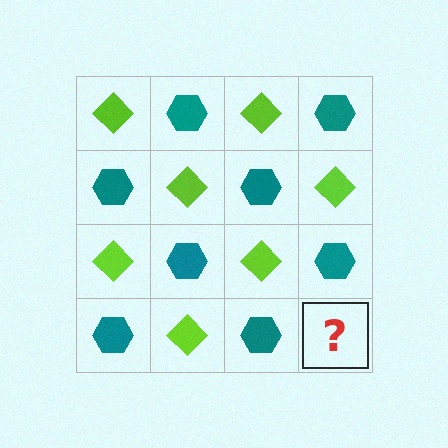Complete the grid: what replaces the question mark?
The question mark should be replaced with a lime diamond.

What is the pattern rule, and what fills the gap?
The rule is that it alternates lime diamond and teal hexagon in a checkerboard pattern. The gap should be filled with a lime diamond.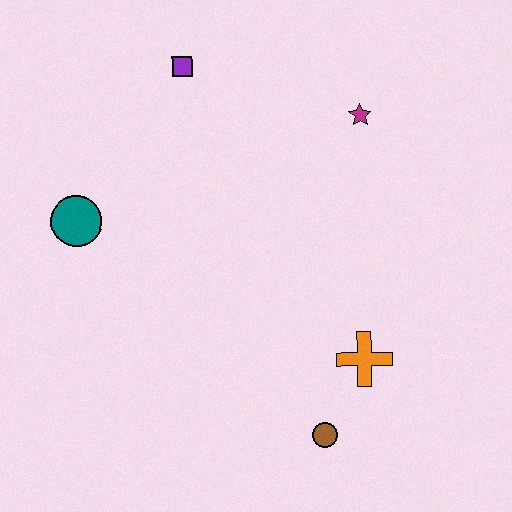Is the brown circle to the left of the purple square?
No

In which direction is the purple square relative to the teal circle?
The purple square is above the teal circle.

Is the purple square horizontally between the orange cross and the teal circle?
Yes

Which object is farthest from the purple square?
The brown circle is farthest from the purple square.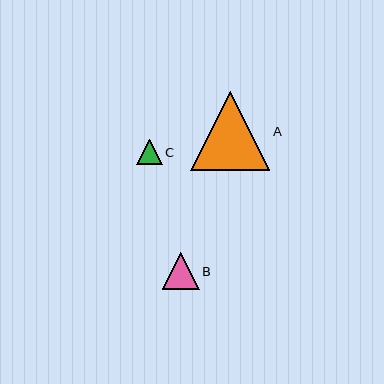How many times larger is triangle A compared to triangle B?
Triangle A is approximately 2.2 times the size of triangle B.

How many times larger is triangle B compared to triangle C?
Triangle B is approximately 1.4 times the size of triangle C.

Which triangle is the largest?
Triangle A is the largest with a size of approximately 79 pixels.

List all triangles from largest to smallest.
From largest to smallest: A, B, C.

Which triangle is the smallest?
Triangle C is the smallest with a size of approximately 26 pixels.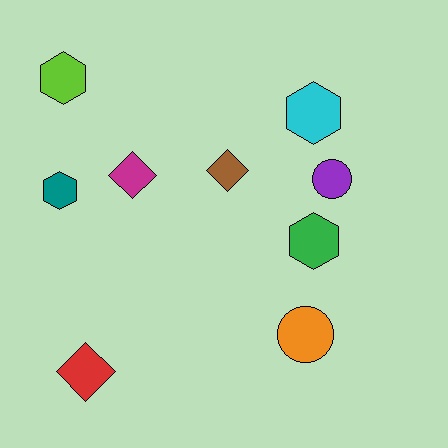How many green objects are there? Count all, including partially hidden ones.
There is 1 green object.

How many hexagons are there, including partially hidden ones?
There are 4 hexagons.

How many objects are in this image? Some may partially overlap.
There are 9 objects.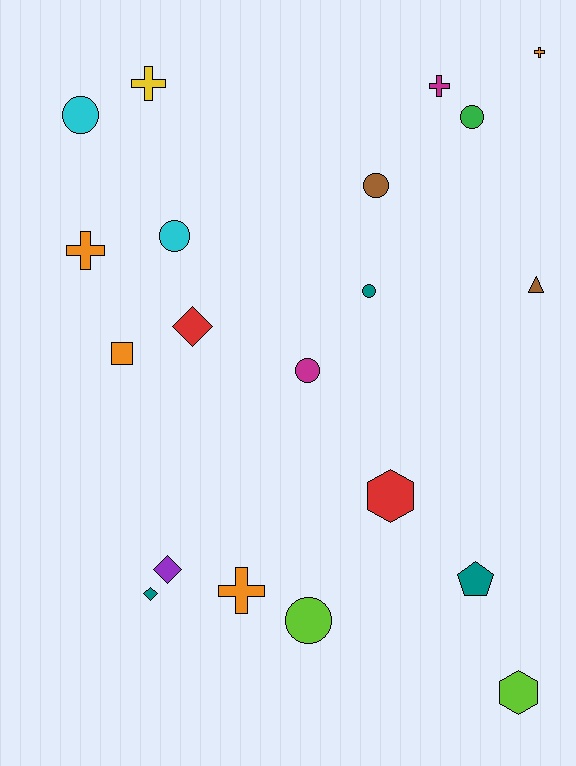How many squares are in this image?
There is 1 square.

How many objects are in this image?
There are 20 objects.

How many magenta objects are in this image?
There are 2 magenta objects.